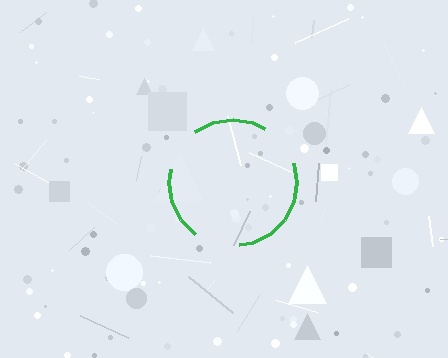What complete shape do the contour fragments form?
The contour fragments form a circle.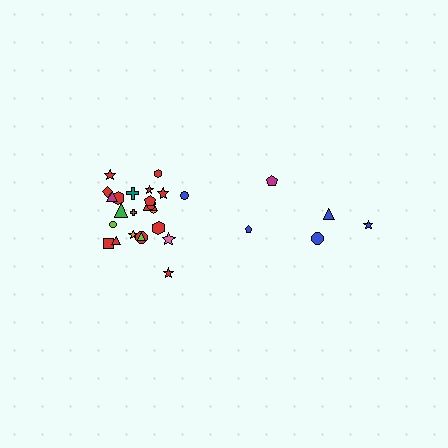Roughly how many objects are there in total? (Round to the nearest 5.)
Roughly 30 objects in total.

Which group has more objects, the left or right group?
The left group.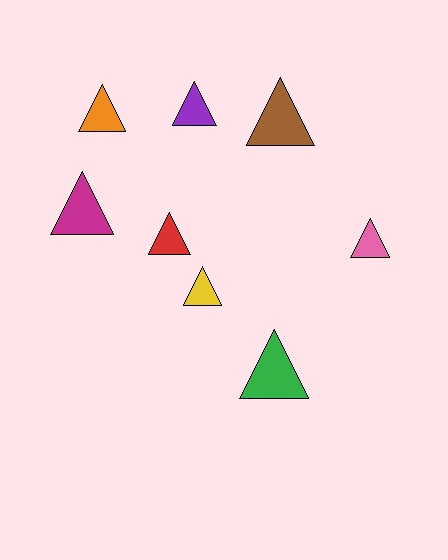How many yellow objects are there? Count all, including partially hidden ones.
There is 1 yellow object.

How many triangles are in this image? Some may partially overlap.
There are 8 triangles.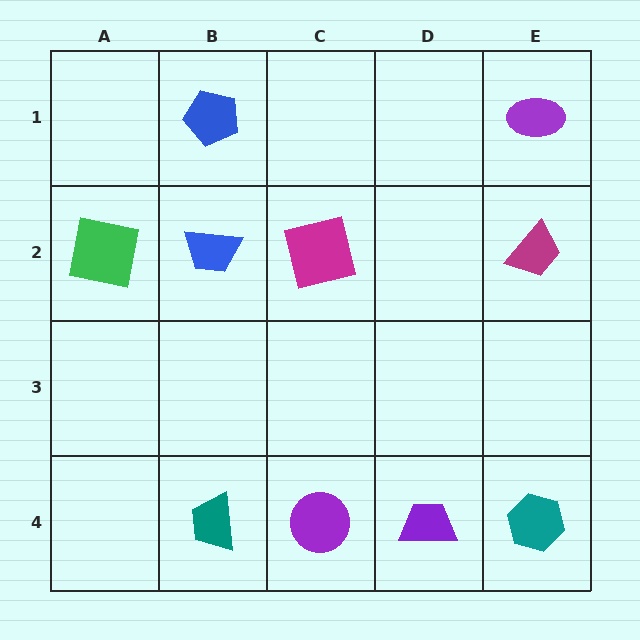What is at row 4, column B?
A teal trapezoid.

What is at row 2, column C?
A magenta square.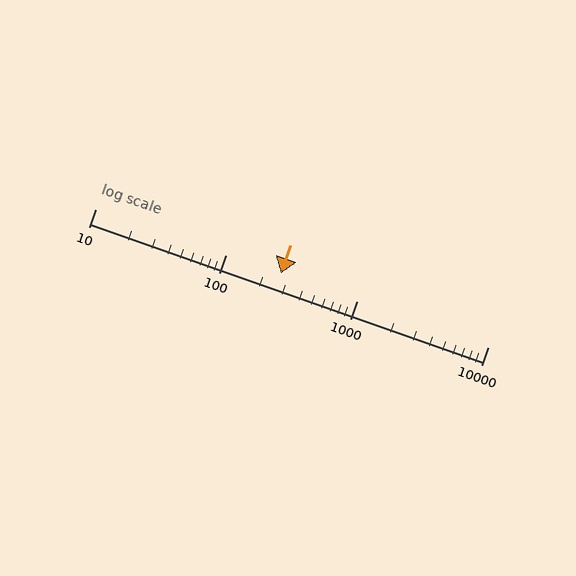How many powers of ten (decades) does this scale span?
The scale spans 3 decades, from 10 to 10000.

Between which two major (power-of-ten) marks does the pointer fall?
The pointer is between 100 and 1000.